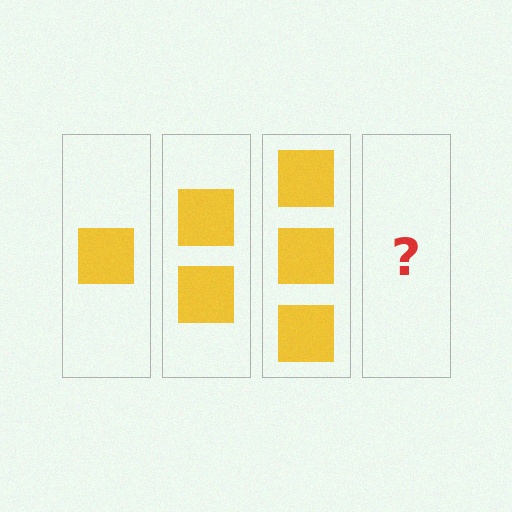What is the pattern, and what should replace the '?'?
The pattern is that each step adds one more square. The '?' should be 4 squares.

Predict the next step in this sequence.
The next step is 4 squares.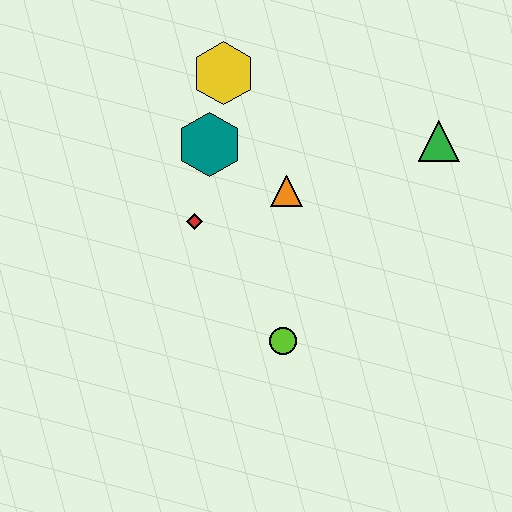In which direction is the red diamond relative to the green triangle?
The red diamond is to the left of the green triangle.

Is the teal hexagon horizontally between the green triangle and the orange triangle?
No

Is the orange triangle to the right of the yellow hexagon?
Yes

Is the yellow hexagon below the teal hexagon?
No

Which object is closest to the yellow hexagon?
The teal hexagon is closest to the yellow hexagon.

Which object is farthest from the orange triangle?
The green triangle is farthest from the orange triangle.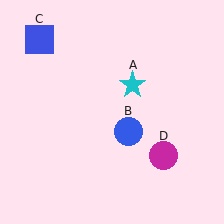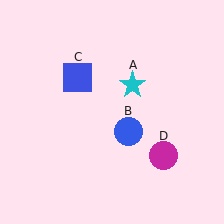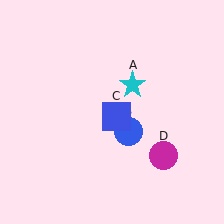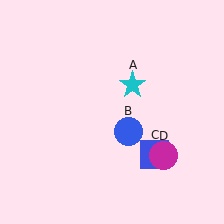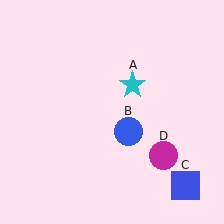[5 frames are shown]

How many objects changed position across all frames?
1 object changed position: blue square (object C).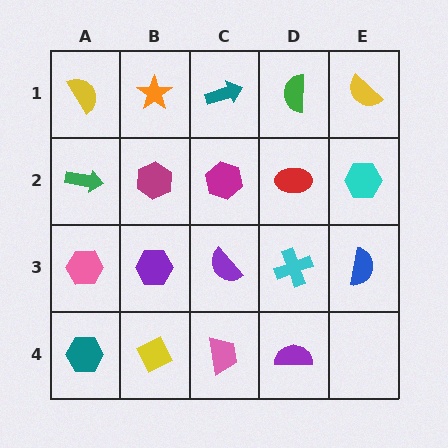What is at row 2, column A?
A green arrow.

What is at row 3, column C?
A purple semicircle.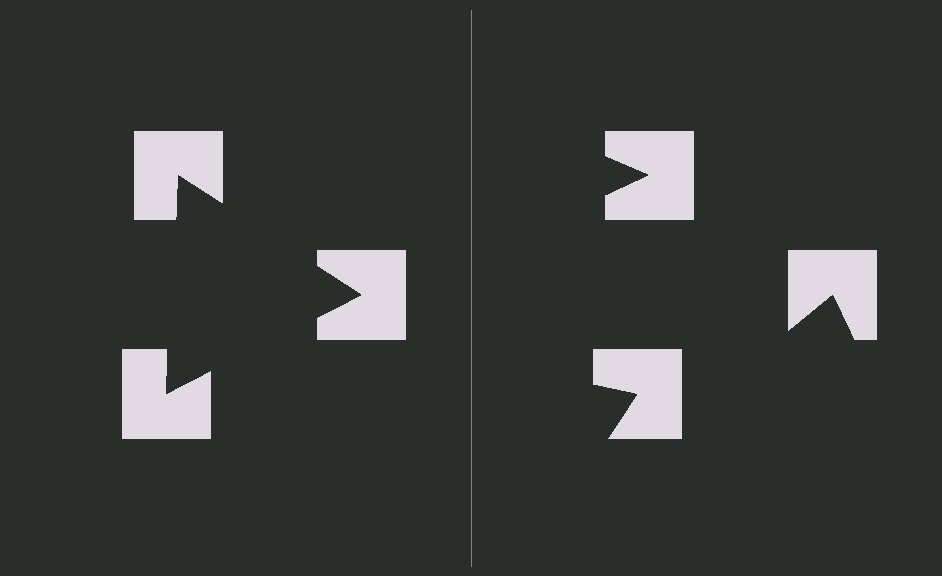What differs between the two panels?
The notched squares are positioned identically on both sides; only the wedge orientations differ. On the left they align to a triangle; on the right they are misaligned.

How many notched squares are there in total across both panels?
6 — 3 on each side.